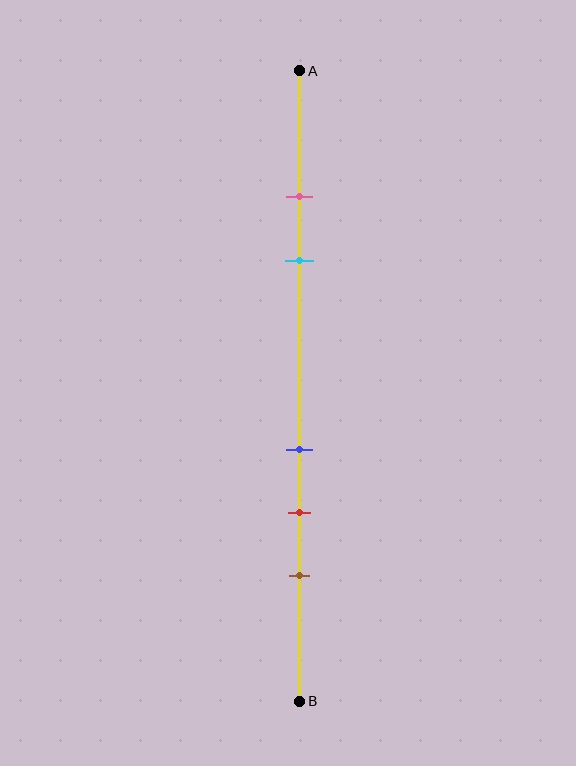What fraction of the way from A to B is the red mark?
The red mark is approximately 70% (0.7) of the way from A to B.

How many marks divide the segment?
There are 5 marks dividing the segment.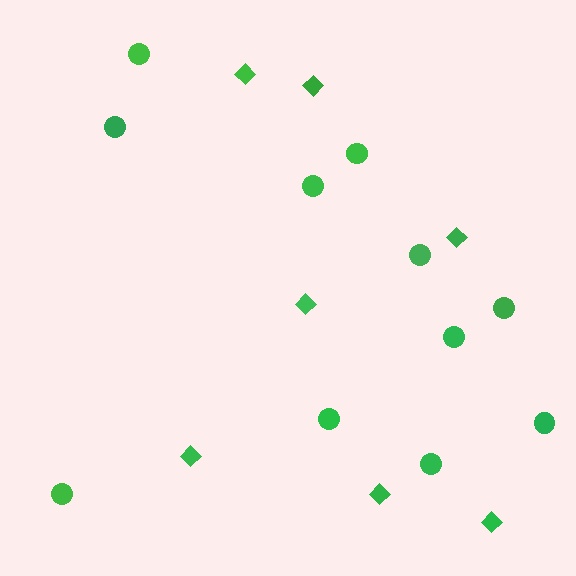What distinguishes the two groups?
There are 2 groups: one group of diamonds (7) and one group of circles (11).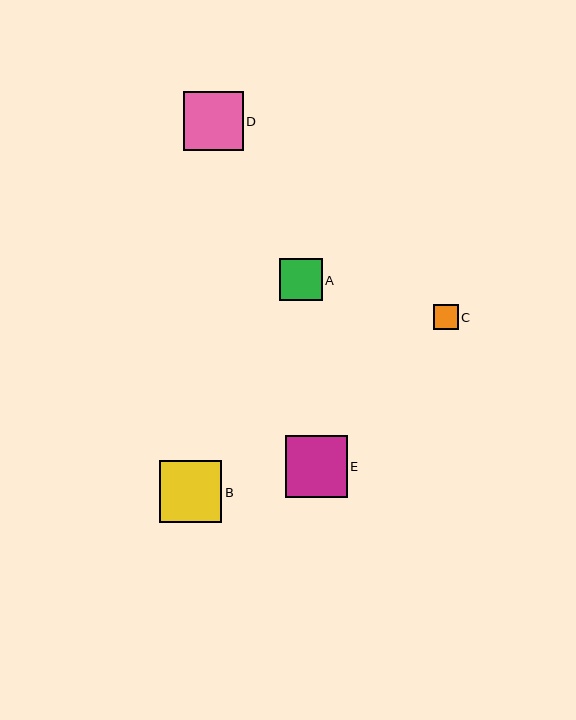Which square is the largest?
Square E is the largest with a size of approximately 62 pixels.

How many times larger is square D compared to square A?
Square D is approximately 1.4 times the size of square A.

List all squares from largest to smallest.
From largest to smallest: E, B, D, A, C.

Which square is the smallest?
Square C is the smallest with a size of approximately 25 pixels.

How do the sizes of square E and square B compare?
Square E and square B are approximately the same size.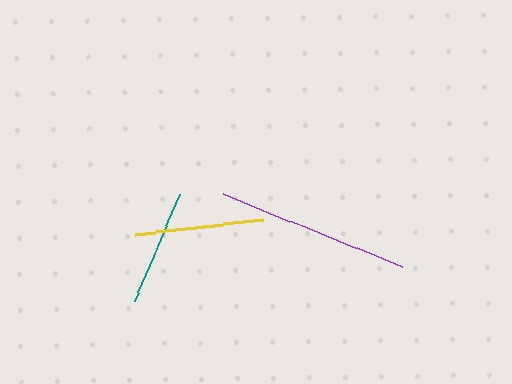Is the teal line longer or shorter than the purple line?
The purple line is longer than the teal line.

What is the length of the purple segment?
The purple segment is approximately 193 pixels long.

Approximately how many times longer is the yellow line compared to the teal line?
The yellow line is approximately 1.1 times the length of the teal line.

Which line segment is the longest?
The purple line is the longest at approximately 193 pixels.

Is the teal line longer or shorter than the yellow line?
The yellow line is longer than the teal line.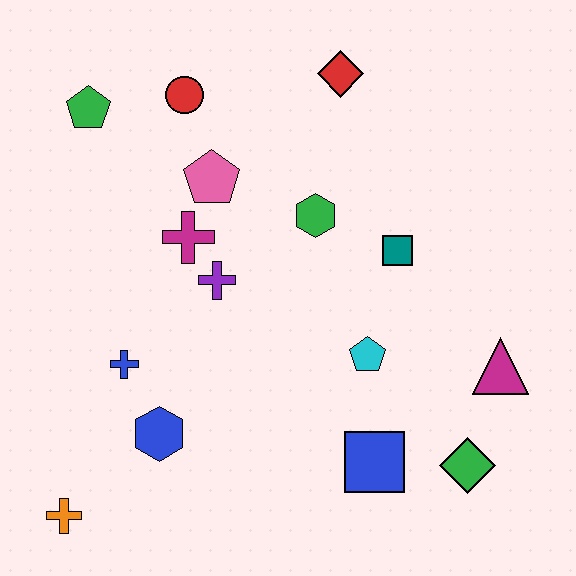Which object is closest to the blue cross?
The blue hexagon is closest to the blue cross.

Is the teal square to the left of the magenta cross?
No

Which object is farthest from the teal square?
The orange cross is farthest from the teal square.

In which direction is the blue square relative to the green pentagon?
The blue square is below the green pentagon.